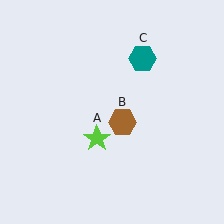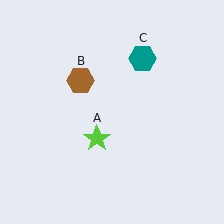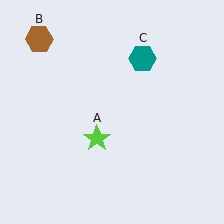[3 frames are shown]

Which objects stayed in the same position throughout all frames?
Lime star (object A) and teal hexagon (object C) remained stationary.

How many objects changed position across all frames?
1 object changed position: brown hexagon (object B).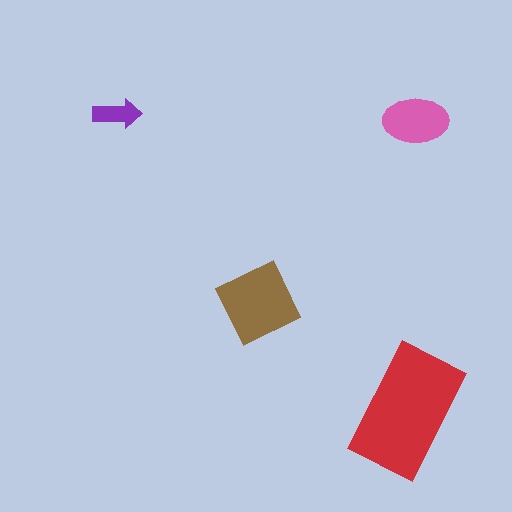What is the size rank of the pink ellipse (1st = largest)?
3rd.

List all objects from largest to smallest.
The red rectangle, the brown diamond, the pink ellipse, the purple arrow.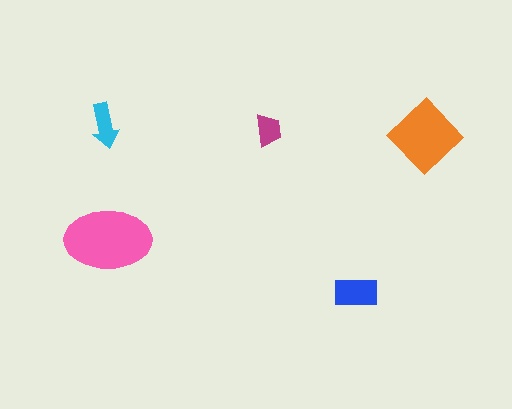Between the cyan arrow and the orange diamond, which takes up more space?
The orange diamond.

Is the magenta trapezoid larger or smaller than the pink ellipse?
Smaller.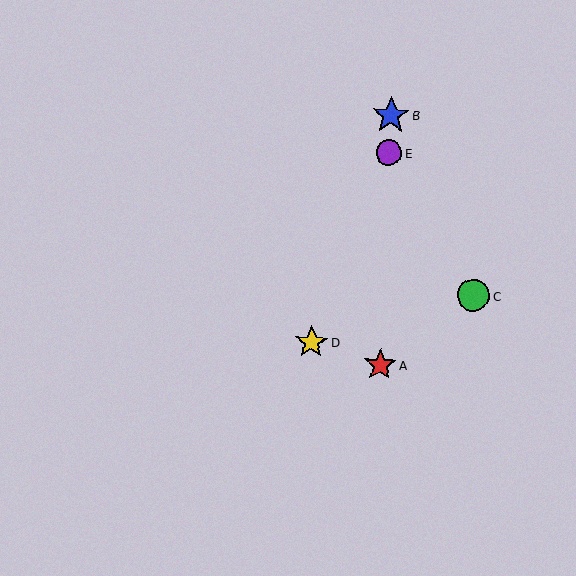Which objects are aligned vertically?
Objects A, B, E are aligned vertically.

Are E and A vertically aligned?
Yes, both are at x≈389.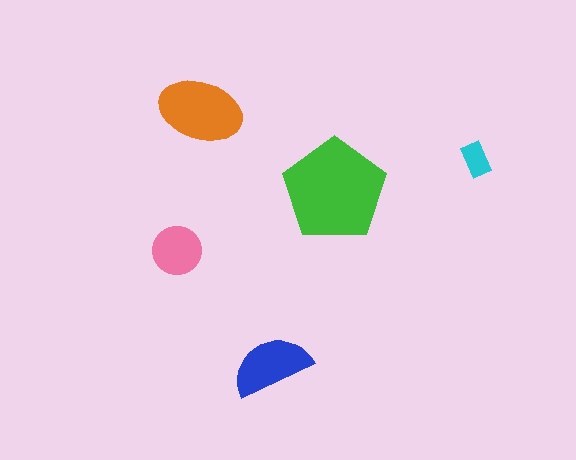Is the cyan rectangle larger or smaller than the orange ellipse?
Smaller.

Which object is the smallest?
The cyan rectangle.